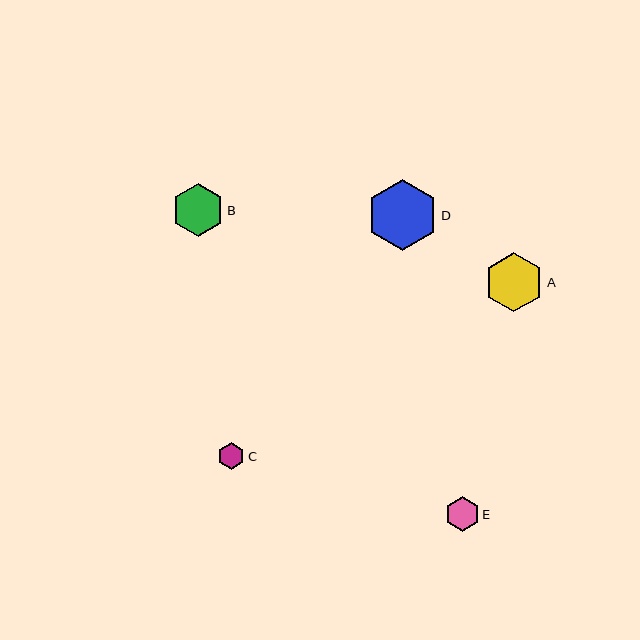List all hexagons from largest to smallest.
From largest to smallest: D, A, B, E, C.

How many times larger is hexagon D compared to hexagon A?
Hexagon D is approximately 1.2 times the size of hexagon A.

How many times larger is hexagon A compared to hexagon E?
Hexagon A is approximately 1.7 times the size of hexagon E.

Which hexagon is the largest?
Hexagon D is the largest with a size of approximately 72 pixels.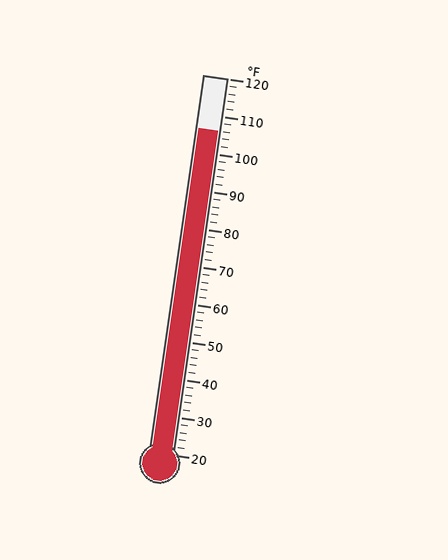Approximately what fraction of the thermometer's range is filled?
The thermometer is filled to approximately 85% of its range.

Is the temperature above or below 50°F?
The temperature is above 50°F.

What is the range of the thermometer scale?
The thermometer scale ranges from 20°F to 120°F.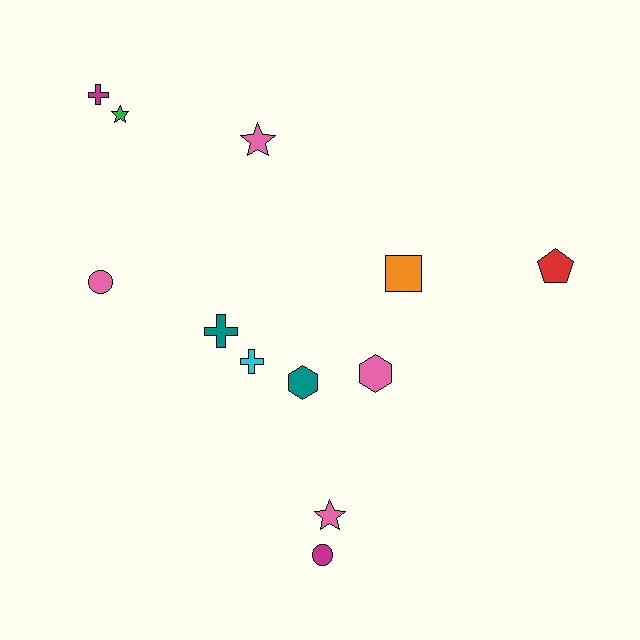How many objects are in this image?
There are 12 objects.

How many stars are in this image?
There are 3 stars.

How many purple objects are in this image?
There are no purple objects.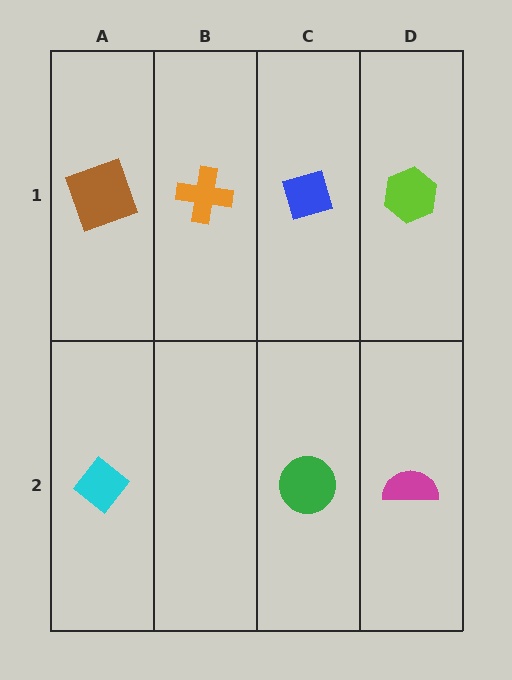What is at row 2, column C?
A green circle.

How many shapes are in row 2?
3 shapes.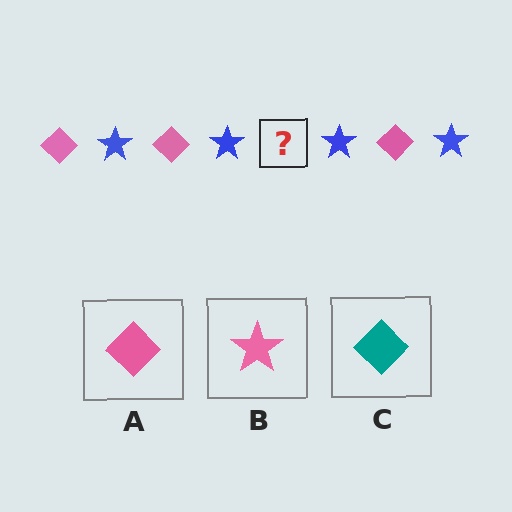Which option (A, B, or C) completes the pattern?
A.